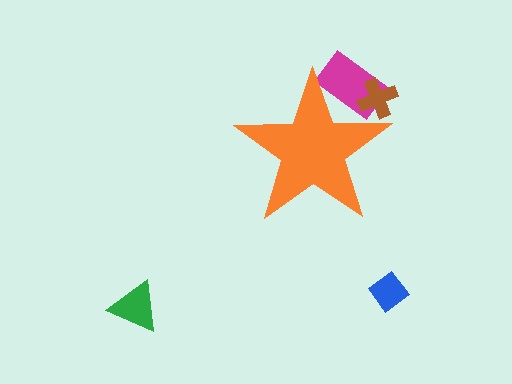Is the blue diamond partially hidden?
No, the blue diamond is fully visible.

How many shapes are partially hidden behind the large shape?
2 shapes are partially hidden.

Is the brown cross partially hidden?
Yes, the brown cross is partially hidden behind the orange star.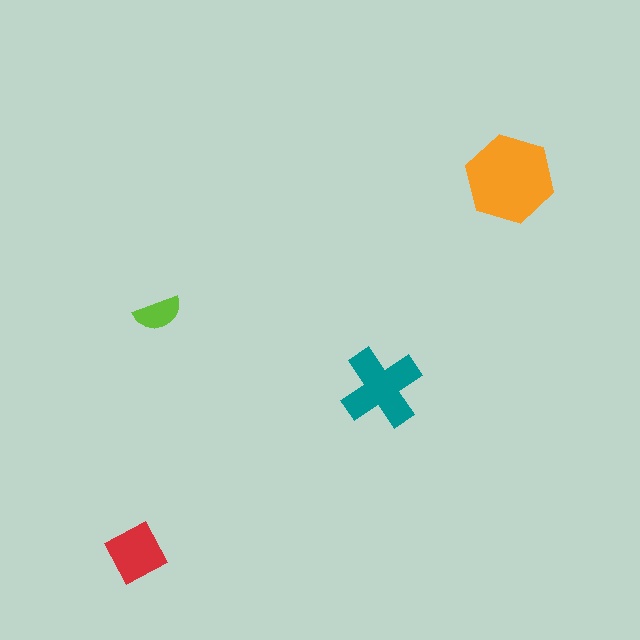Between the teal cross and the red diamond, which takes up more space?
The teal cross.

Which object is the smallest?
The lime semicircle.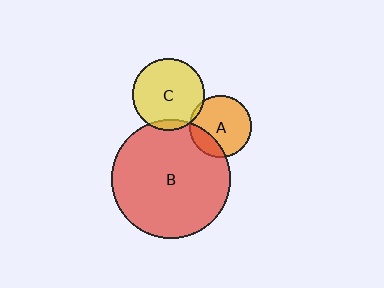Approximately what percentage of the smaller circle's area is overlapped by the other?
Approximately 5%.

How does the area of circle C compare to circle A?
Approximately 1.4 times.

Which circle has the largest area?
Circle B (red).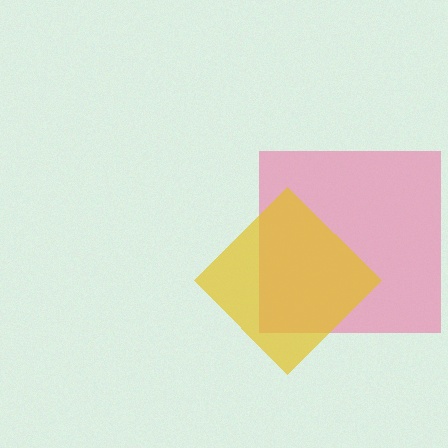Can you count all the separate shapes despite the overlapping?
Yes, there are 2 separate shapes.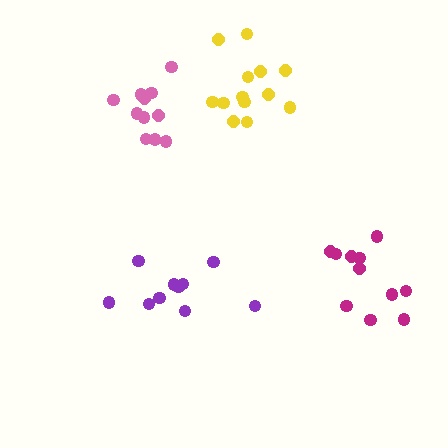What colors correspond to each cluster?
The clusters are colored: yellow, purple, pink, magenta.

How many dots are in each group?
Group 1: 13 dots, Group 2: 10 dots, Group 3: 11 dots, Group 4: 11 dots (45 total).